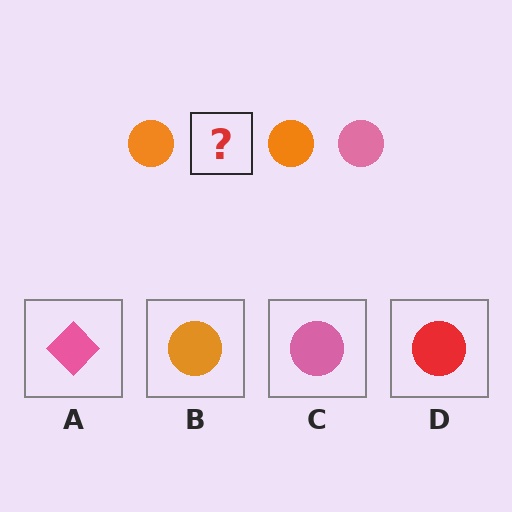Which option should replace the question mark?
Option C.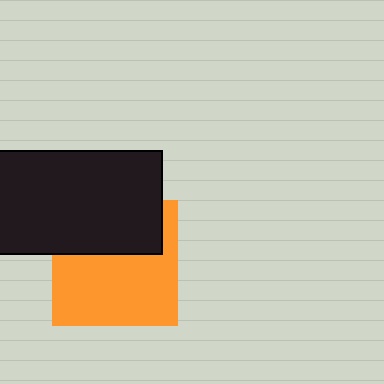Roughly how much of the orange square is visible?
About half of it is visible (roughly 60%).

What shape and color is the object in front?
The object in front is a black rectangle.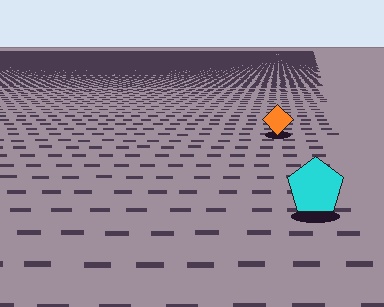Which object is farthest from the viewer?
The orange diamond is farthest from the viewer. It appears smaller and the ground texture around it is denser.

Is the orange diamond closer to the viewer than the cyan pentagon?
No. The cyan pentagon is closer — you can tell from the texture gradient: the ground texture is coarser near it.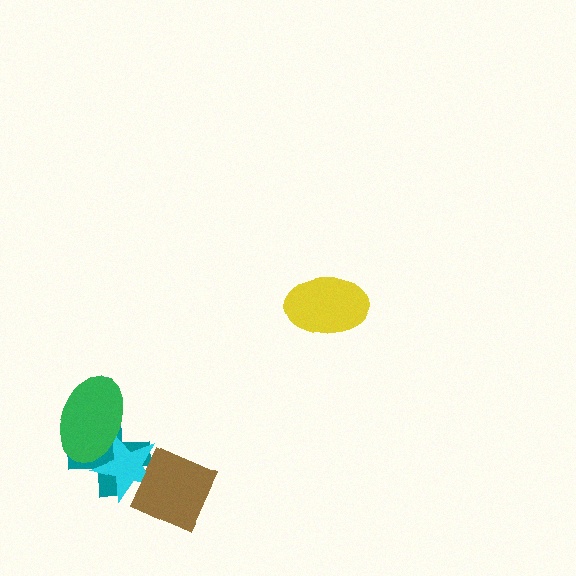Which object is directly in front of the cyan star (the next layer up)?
The brown diamond is directly in front of the cyan star.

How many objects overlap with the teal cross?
3 objects overlap with the teal cross.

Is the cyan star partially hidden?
Yes, it is partially covered by another shape.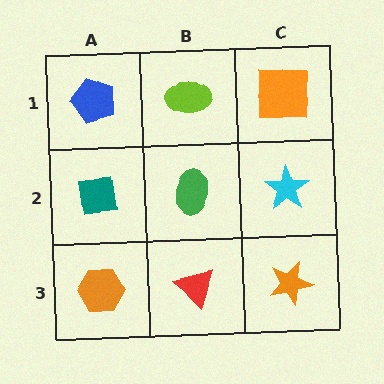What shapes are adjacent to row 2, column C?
An orange square (row 1, column C), an orange star (row 3, column C), a green ellipse (row 2, column B).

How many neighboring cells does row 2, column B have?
4.